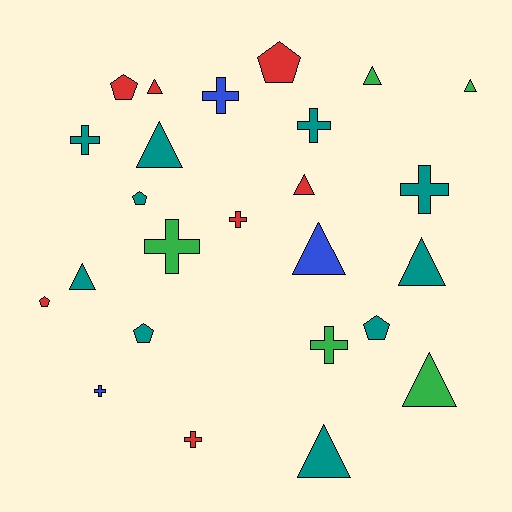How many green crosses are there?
There are 2 green crosses.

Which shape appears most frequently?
Triangle, with 10 objects.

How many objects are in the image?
There are 25 objects.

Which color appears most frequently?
Teal, with 10 objects.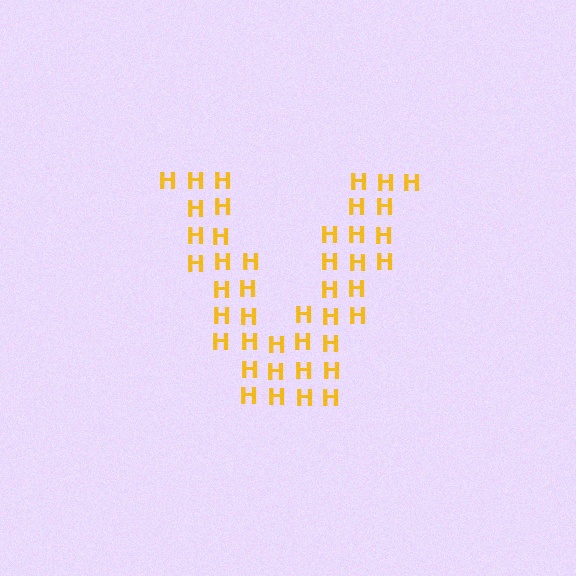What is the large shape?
The large shape is the letter V.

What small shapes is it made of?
It is made of small letter H's.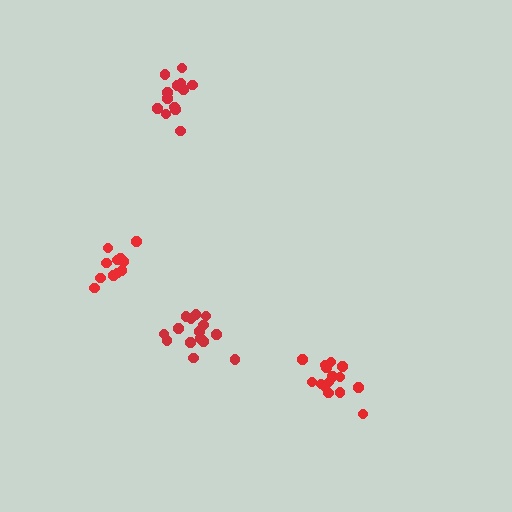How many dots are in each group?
Group 1: 11 dots, Group 2: 15 dots, Group 3: 15 dots, Group 4: 13 dots (54 total).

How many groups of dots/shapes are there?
There are 4 groups.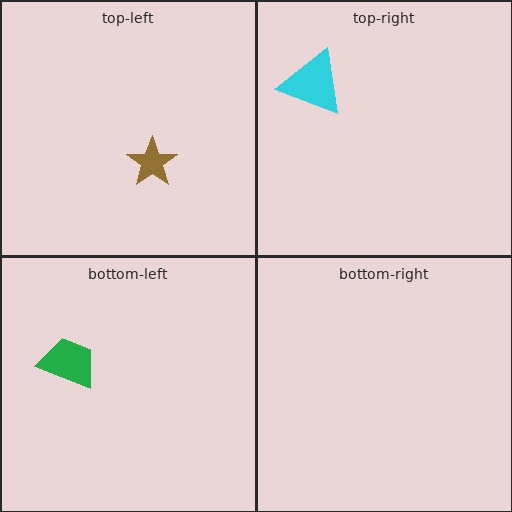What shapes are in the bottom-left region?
The green trapezoid.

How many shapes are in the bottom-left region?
1.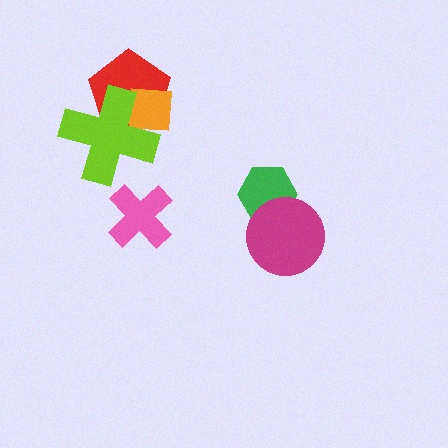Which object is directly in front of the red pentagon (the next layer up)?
The orange square is directly in front of the red pentagon.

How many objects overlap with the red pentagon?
2 objects overlap with the red pentagon.